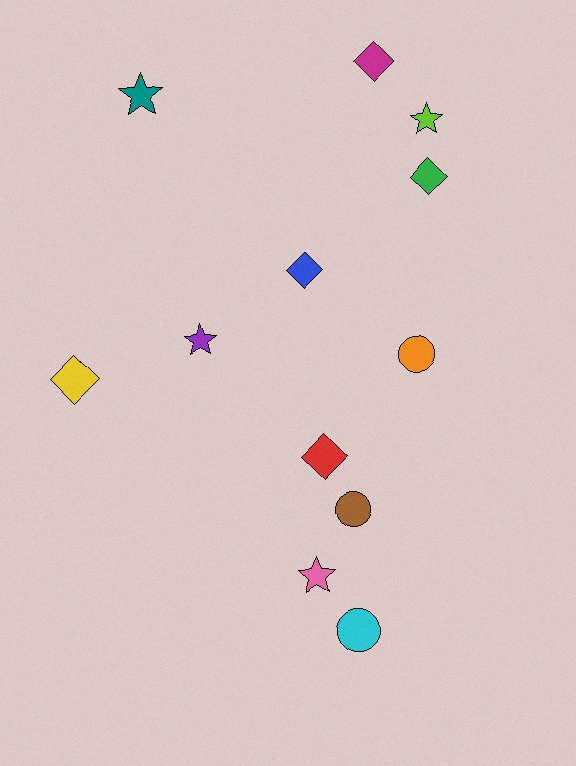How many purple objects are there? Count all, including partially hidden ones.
There is 1 purple object.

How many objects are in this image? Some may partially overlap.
There are 12 objects.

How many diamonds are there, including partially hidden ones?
There are 5 diamonds.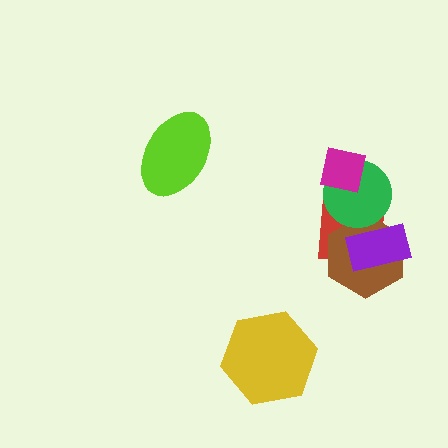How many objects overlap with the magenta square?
2 objects overlap with the magenta square.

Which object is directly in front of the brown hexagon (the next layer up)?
The green circle is directly in front of the brown hexagon.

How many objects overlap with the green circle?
3 objects overlap with the green circle.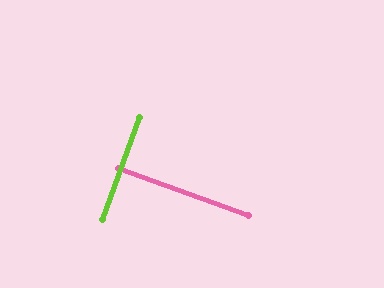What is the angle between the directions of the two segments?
Approximately 89 degrees.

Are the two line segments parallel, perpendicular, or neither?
Perpendicular — they meet at approximately 89°.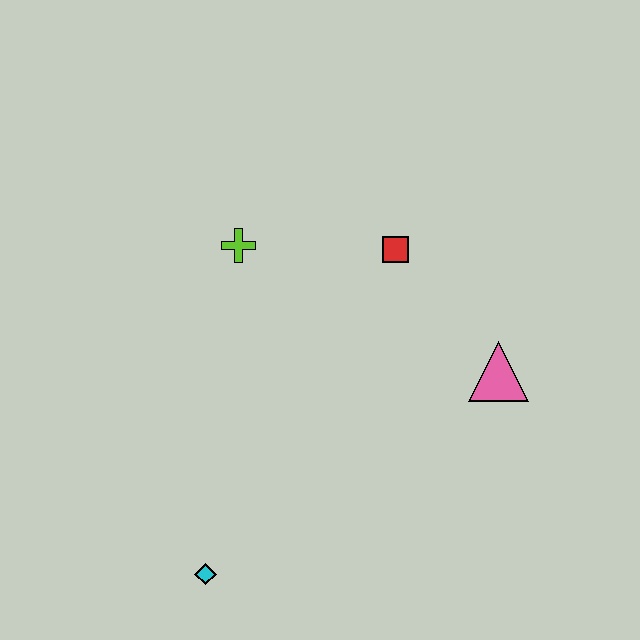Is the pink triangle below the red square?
Yes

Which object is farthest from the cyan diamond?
The red square is farthest from the cyan diamond.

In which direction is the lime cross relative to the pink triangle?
The lime cross is to the left of the pink triangle.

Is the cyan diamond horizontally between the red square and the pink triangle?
No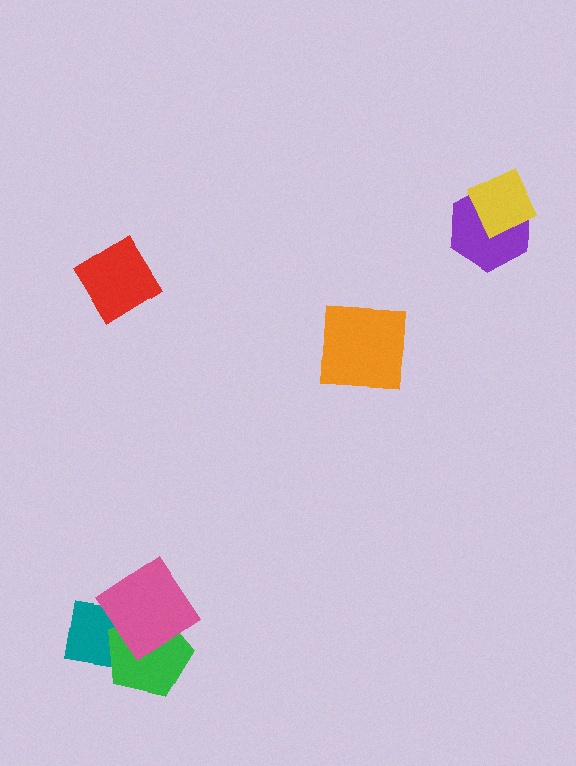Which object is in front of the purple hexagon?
The yellow diamond is in front of the purple hexagon.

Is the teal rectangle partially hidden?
Yes, it is partially covered by another shape.